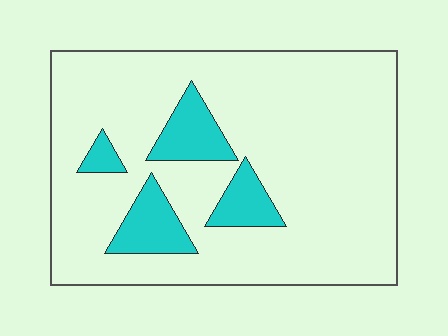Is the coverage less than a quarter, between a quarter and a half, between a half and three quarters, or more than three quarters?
Less than a quarter.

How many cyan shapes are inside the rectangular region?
4.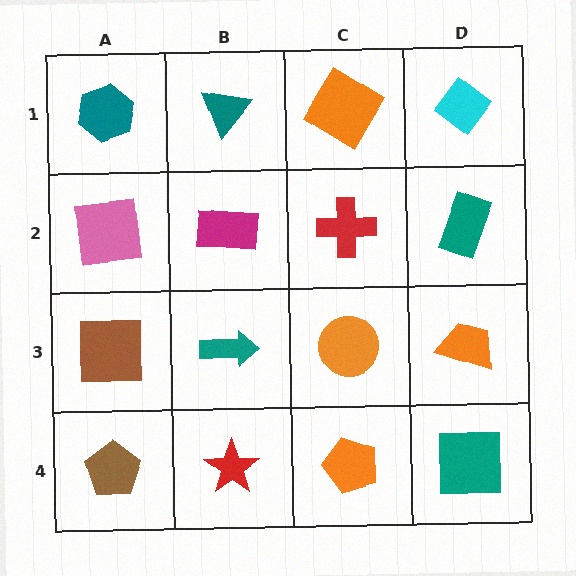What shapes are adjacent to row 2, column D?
A cyan diamond (row 1, column D), an orange trapezoid (row 3, column D), a red cross (row 2, column C).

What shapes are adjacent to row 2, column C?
An orange diamond (row 1, column C), an orange circle (row 3, column C), a magenta rectangle (row 2, column B), a teal rectangle (row 2, column D).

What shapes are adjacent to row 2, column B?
A teal triangle (row 1, column B), a teal arrow (row 3, column B), a pink square (row 2, column A), a red cross (row 2, column C).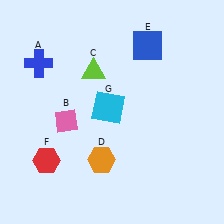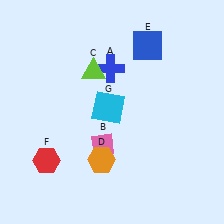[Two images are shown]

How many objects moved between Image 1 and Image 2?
2 objects moved between the two images.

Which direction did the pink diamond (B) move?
The pink diamond (B) moved right.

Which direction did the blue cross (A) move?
The blue cross (A) moved right.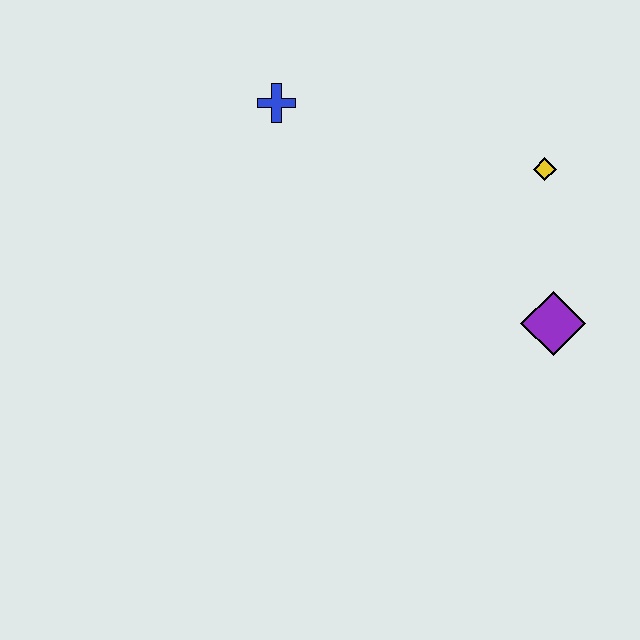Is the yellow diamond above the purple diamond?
Yes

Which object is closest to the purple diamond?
The yellow diamond is closest to the purple diamond.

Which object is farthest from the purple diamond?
The blue cross is farthest from the purple diamond.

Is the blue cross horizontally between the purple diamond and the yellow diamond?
No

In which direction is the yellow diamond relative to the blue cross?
The yellow diamond is to the right of the blue cross.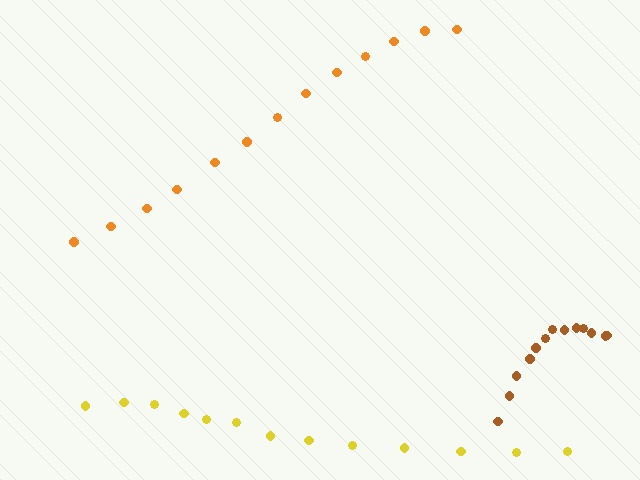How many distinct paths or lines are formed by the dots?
There are 3 distinct paths.